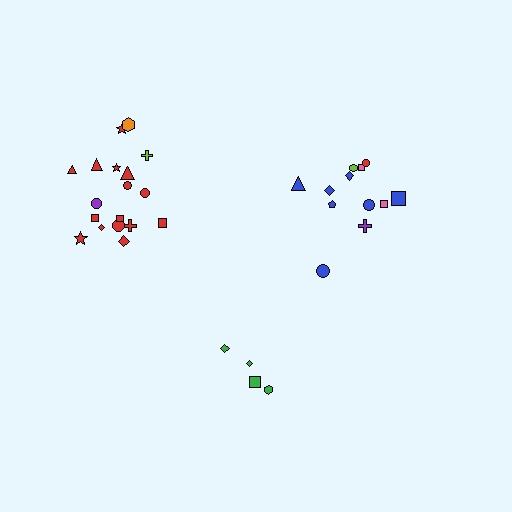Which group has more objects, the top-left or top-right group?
The top-left group.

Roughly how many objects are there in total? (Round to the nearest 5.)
Roughly 35 objects in total.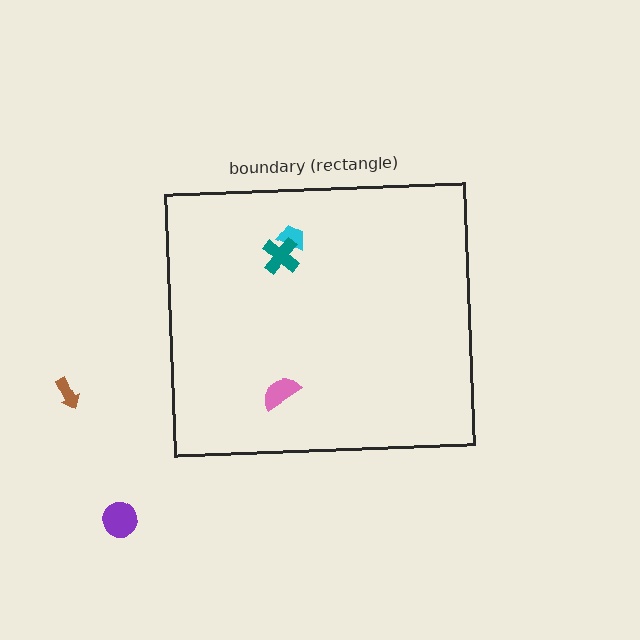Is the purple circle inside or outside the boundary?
Outside.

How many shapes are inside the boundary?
3 inside, 2 outside.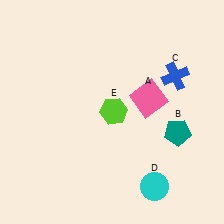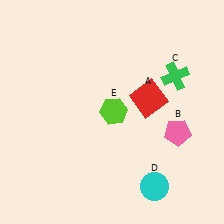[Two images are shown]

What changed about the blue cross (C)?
In Image 1, C is blue. In Image 2, it changed to green.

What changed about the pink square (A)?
In Image 1, A is pink. In Image 2, it changed to red.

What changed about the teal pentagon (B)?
In Image 1, B is teal. In Image 2, it changed to pink.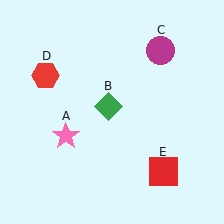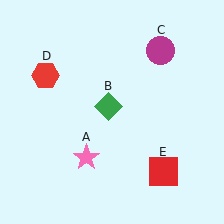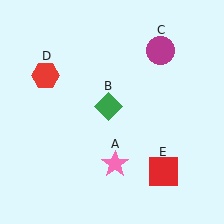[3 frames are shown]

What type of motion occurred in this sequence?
The pink star (object A) rotated counterclockwise around the center of the scene.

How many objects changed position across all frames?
1 object changed position: pink star (object A).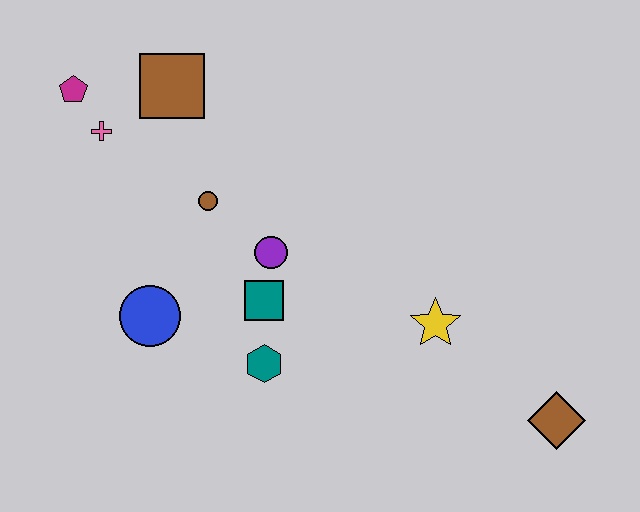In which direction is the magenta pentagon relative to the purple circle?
The magenta pentagon is to the left of the purple circle.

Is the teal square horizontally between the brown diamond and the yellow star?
No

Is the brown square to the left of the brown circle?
Yes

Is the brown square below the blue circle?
No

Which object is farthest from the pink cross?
The brown diamond is farthest from the pink cross.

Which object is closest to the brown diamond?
The yellow star is closest to the brown diamond.